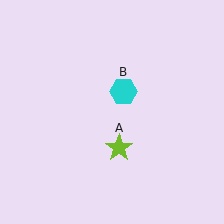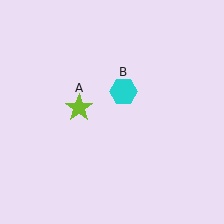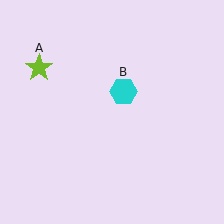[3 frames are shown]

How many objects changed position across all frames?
1 object changed position: lime star (object A).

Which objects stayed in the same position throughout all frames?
Cyan hexagon (object B) remained stationary.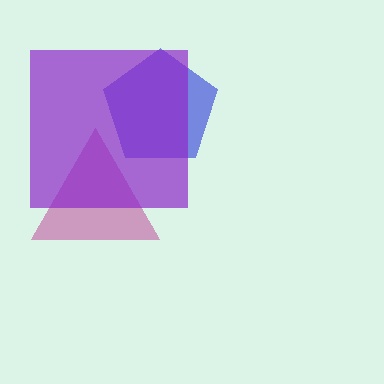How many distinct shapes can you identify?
There are 3 distinct shapes: a blue pentagon, a magenta triangle, a purple square.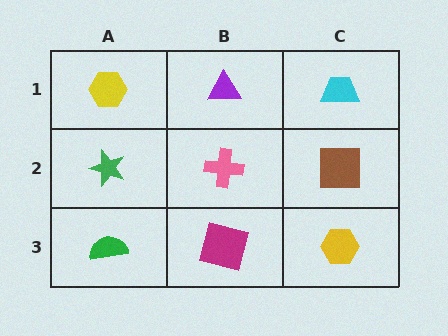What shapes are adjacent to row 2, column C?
A cyan trapezoid (row 1, column C), a yellow hexagon (row 3, column C), a pink cross (row 2, column B).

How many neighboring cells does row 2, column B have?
4.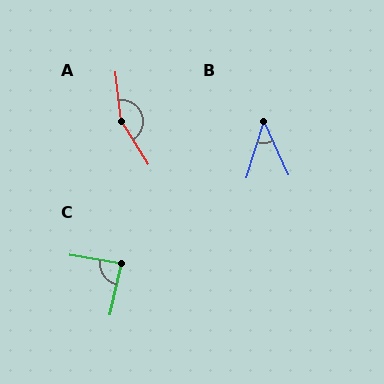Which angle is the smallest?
B, at approximately 42 degrees.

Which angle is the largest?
A, at approximately 154 degrees.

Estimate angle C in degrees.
Approximately 86 degrees.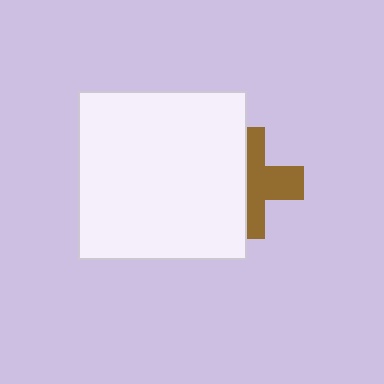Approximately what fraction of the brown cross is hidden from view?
Roughly 48% of the brown cross is hidden behind the white square.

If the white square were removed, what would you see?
You would see the complete brown cross.